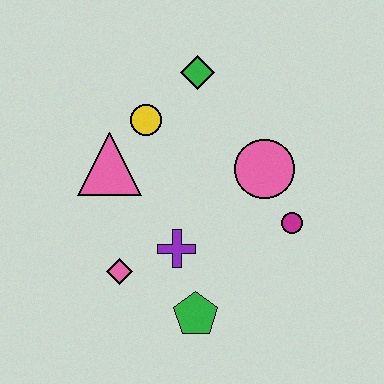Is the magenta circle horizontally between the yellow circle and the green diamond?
No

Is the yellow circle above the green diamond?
No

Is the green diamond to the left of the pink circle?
Yes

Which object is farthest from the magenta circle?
The pink triangle is farthest from the magenta circle.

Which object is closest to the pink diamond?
The purple cross is closest to the pink diamond.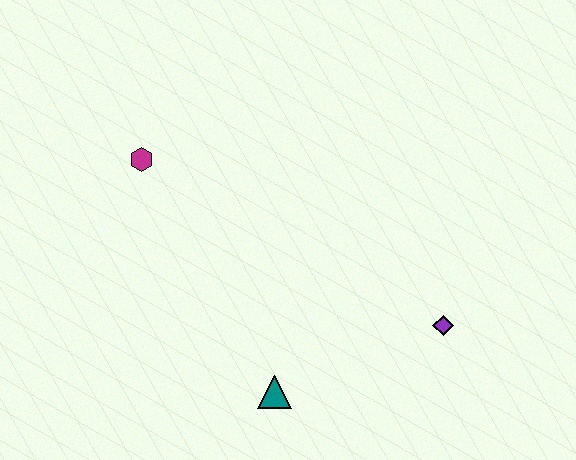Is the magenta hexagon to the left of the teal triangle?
Yes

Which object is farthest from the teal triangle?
The magenta hexagon is farthest from the teal triangle.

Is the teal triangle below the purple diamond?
Yes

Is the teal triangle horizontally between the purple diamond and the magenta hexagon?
Yes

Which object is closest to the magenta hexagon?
The teal triangle is closest to the magenta hexagon.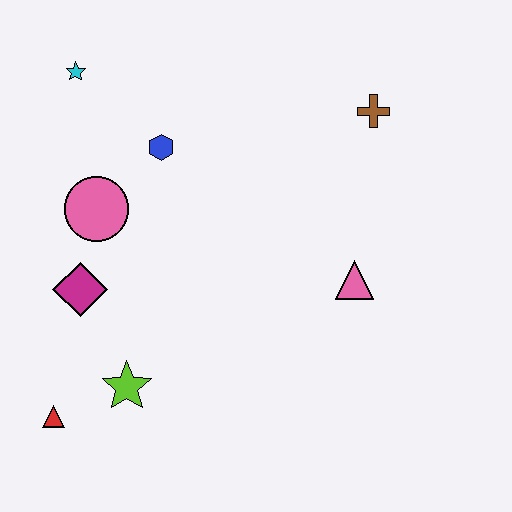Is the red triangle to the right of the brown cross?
No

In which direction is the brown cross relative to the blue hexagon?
The brown cross is to the right of the blue hexagon.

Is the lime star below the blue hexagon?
Yes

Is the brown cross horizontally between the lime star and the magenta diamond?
No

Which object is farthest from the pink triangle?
The cyan star is farthest from the pink triangle.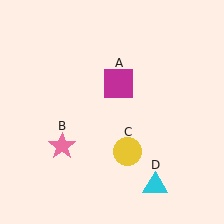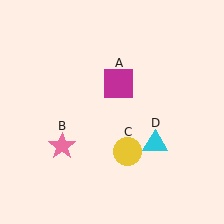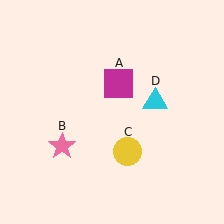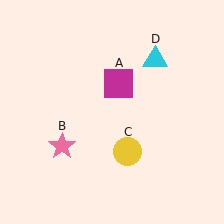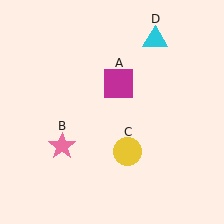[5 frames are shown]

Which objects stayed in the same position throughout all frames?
Magenta square (object A) and pink star (object B) and yellow circle (object C) remained stationary.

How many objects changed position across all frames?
1 object changed position: cyan triangle (object D).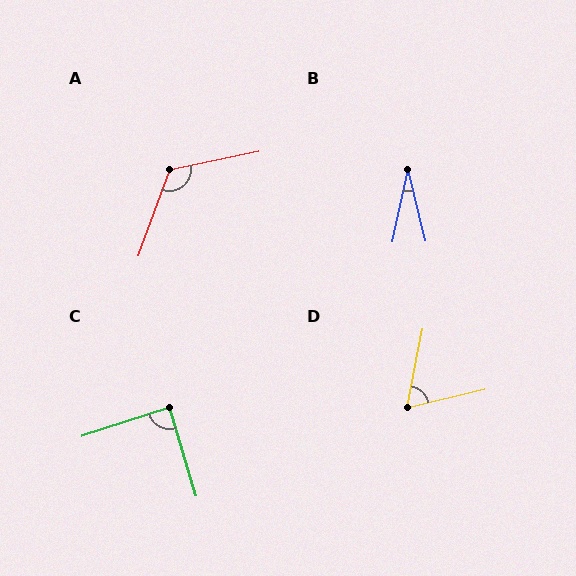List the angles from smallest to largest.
B (26°), D (65°), C (89°), A (122°).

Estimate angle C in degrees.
Approximately 89 degrees.